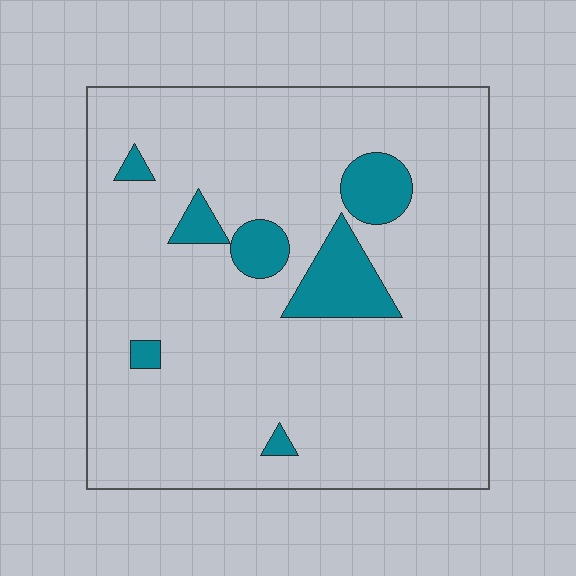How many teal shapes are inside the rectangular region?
7.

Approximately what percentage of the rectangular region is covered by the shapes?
Approximately 10%.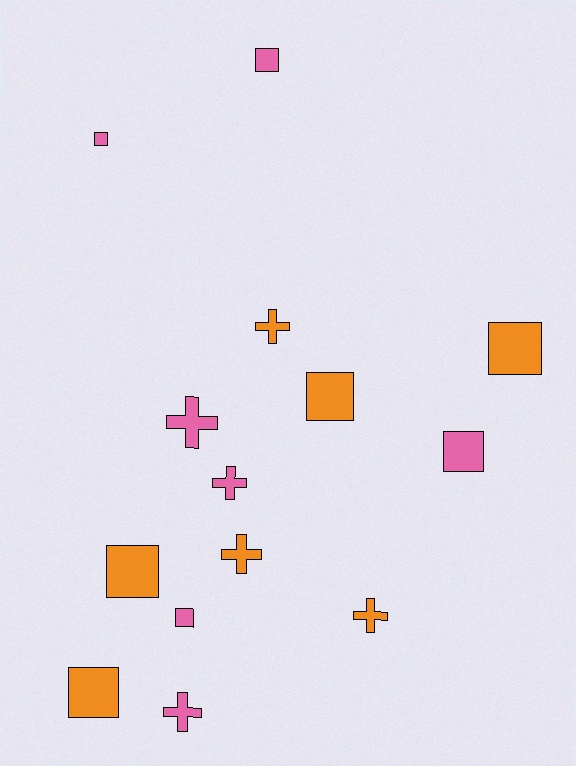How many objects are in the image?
There are 14 objects.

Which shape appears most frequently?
Square, with 8 objects.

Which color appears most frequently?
Pink, with 7 objects.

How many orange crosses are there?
There are 3 orange crosses.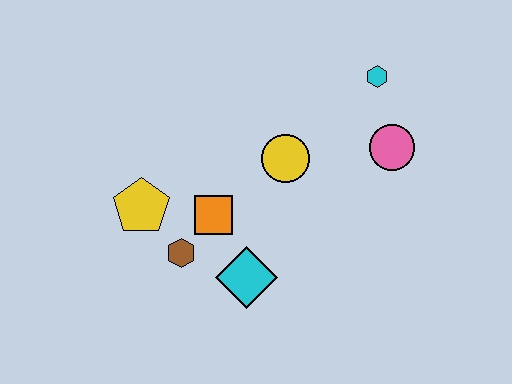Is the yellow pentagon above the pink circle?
No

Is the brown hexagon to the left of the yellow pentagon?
No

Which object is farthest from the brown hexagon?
The cyan hexagon is farthest from the brown hexagon.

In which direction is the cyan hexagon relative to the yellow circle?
The cyan hexagon is to the right of the yellow circle.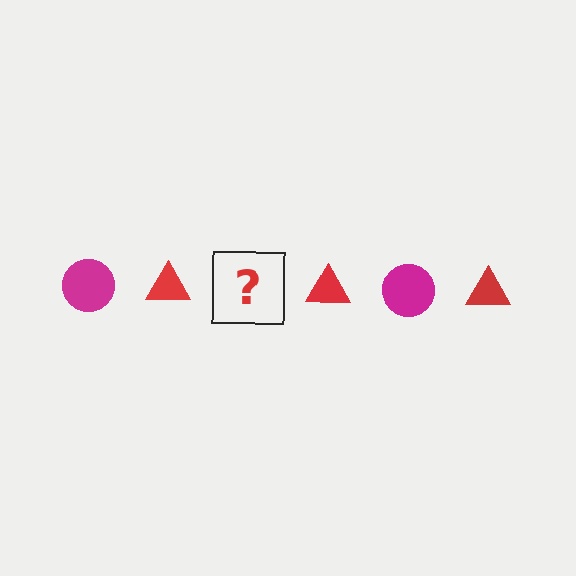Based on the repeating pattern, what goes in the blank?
The blank should be a magenta circle.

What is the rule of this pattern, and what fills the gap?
The rule is that the pattern alternates between magenta circle and red triangle. The gap should be filled with a magenta circle.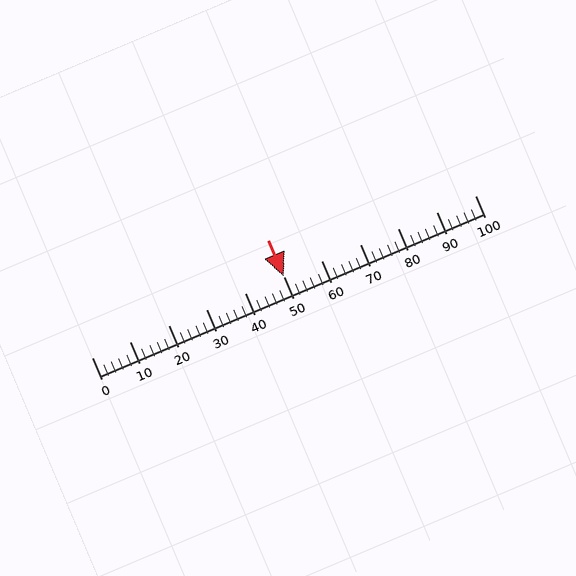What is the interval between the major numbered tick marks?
The major tick marks are spaced 10 units apart.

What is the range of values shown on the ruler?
The ruler shows values from 0 to 100.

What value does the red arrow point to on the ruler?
The red arrow points to approximately 50.